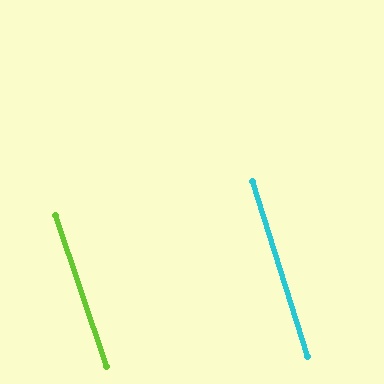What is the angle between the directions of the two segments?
Approximately 1 degree.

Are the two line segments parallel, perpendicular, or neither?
Parallel — their directions differ by only 1.4°.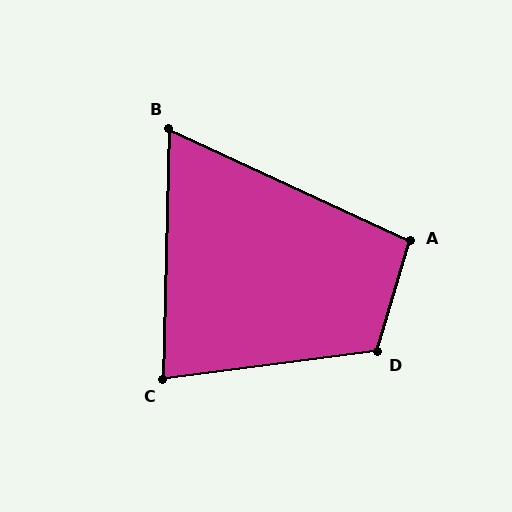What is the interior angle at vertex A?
Approximately 99 degrees (obtuse).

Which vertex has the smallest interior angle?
B, at approximately 66 degrees.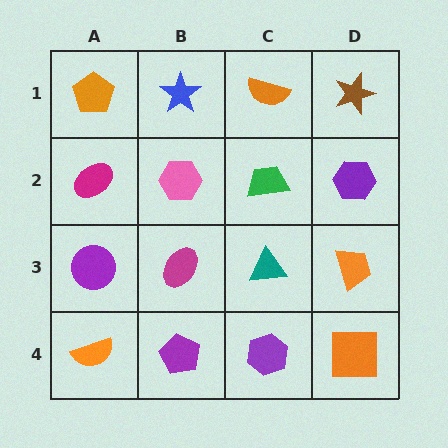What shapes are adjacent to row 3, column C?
A green trapezoid (row 2, column C), a purple hexagon (row 4, column C), a magenta ellipse (row 3, column B), an orange trapezoid (row 3, column D).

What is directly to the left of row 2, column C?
A pink hexagon.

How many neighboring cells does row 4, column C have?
3.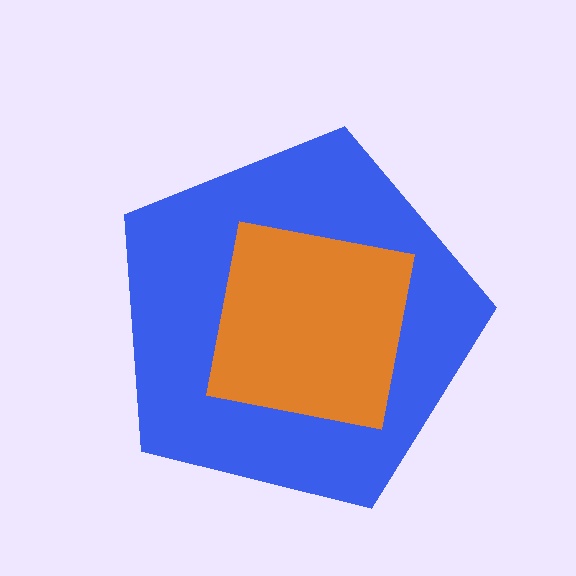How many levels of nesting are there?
2.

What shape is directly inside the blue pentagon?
The orange square.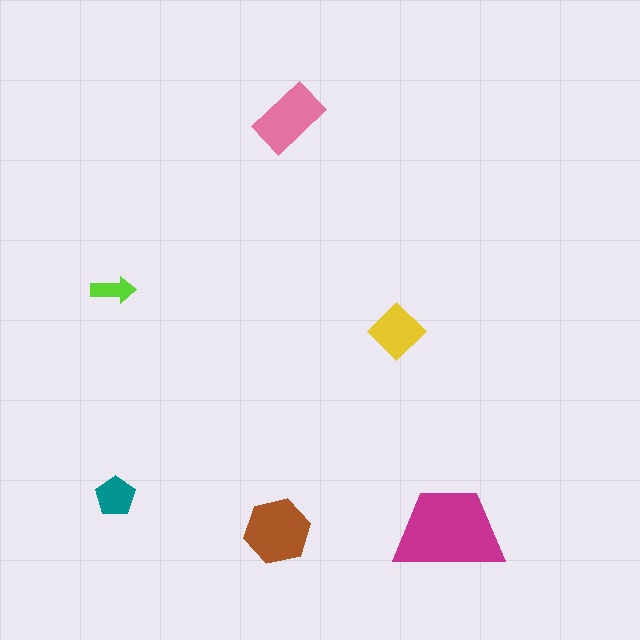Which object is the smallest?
The lime arrow.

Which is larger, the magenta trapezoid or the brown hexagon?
The magenta trapezoid.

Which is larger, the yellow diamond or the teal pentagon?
The yellow diamond.